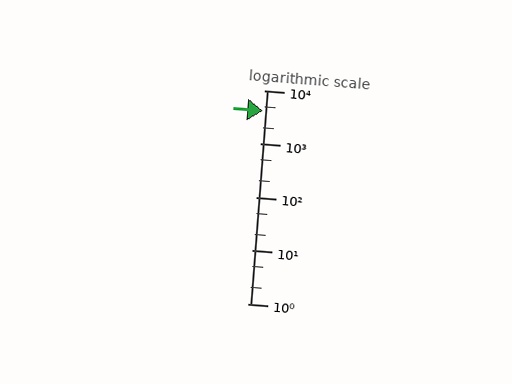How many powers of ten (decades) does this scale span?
The scale spans 4 decades, from 1 to 10000.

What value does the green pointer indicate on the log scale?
The pointer indicates approximately 4200.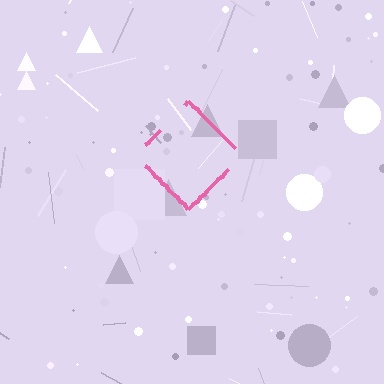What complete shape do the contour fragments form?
The contour fragments form a diamond.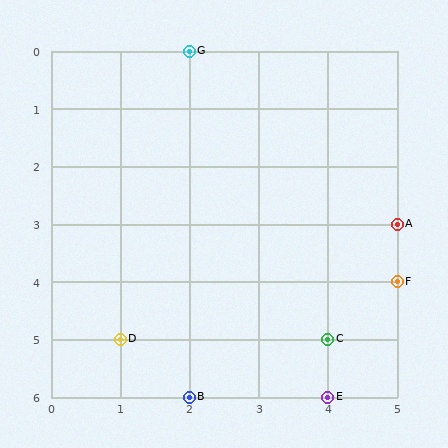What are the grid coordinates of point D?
Point D is at grid coordinates (1, 5).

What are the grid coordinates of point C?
Point C is at grid coordinates (4, 5).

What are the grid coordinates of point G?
Point G is at grid coordinates (2, 0).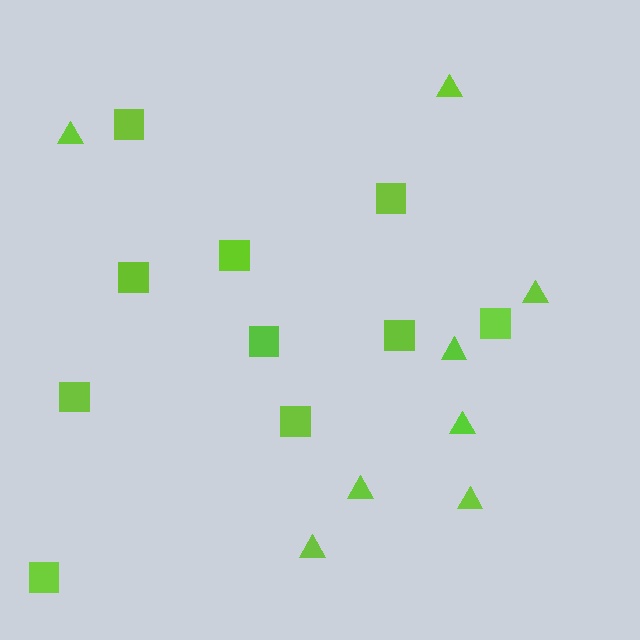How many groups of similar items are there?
There are 2 groups: one group of squares (10) and one group of triangles (8).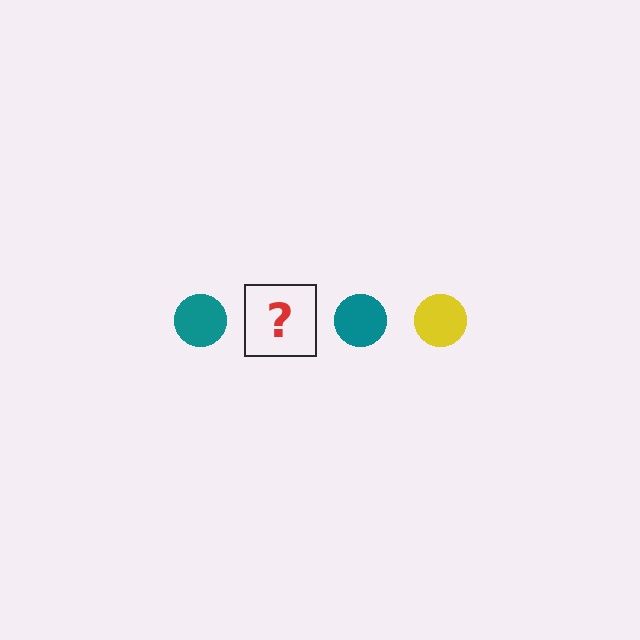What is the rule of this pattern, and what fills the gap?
The rule is that the pattern cycles through teal, yellow circles. The gap should be filled with a yellow circle.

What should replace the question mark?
The question mark should be replaced with a yellow circle.